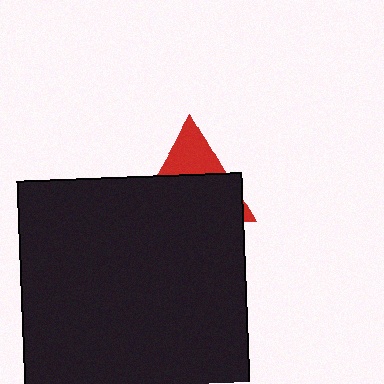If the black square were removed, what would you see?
You would see the complete red triangle.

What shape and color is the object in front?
The object in front is a black square.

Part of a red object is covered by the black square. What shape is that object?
It is a triangle.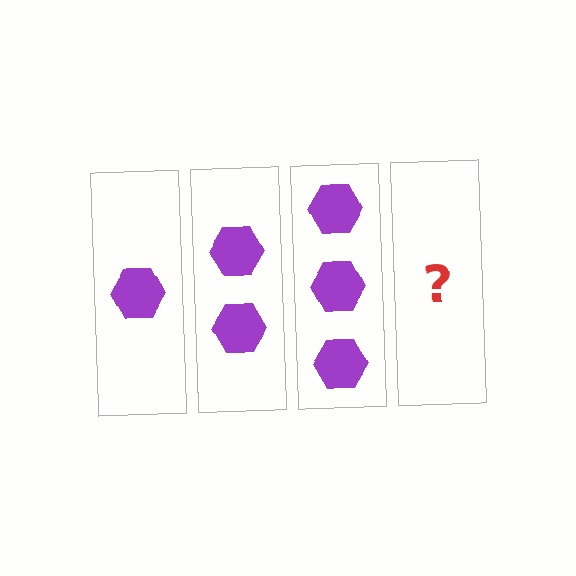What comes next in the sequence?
The next element should be 4 hexagons.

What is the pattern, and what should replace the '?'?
The pattern is that each step adds one more hexagon. The '?' should be 4 hexagons.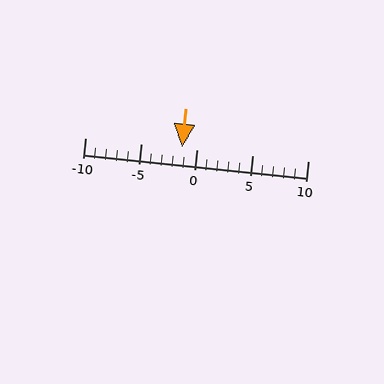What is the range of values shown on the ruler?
The ruler shows values from -10 to 10.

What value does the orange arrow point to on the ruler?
The orange arrow points to approximately -1.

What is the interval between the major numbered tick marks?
The major tick marks are spaced 5 units apart.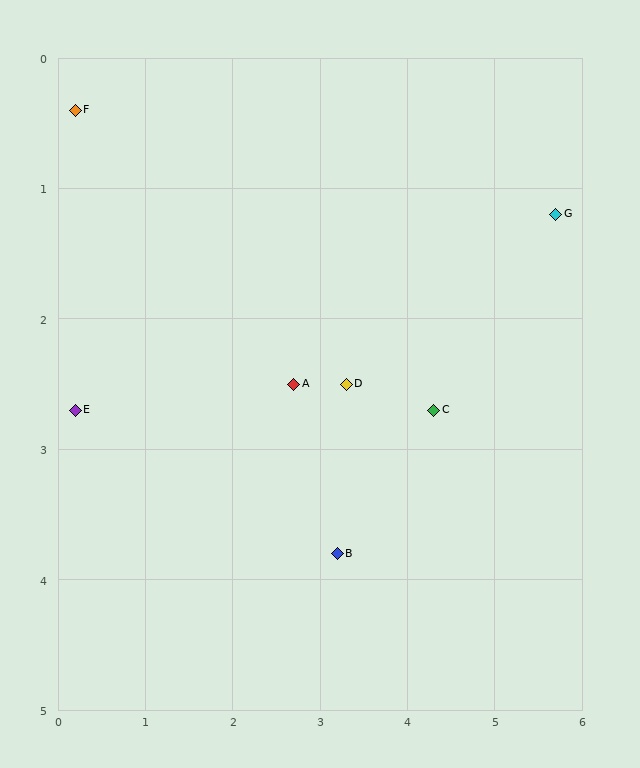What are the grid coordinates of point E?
Point E is at approximately (0.2, 2.7).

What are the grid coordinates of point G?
Point G is at approximately (5.7, 1.2).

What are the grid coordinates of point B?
Point B is at approximately (3.2, 3.8).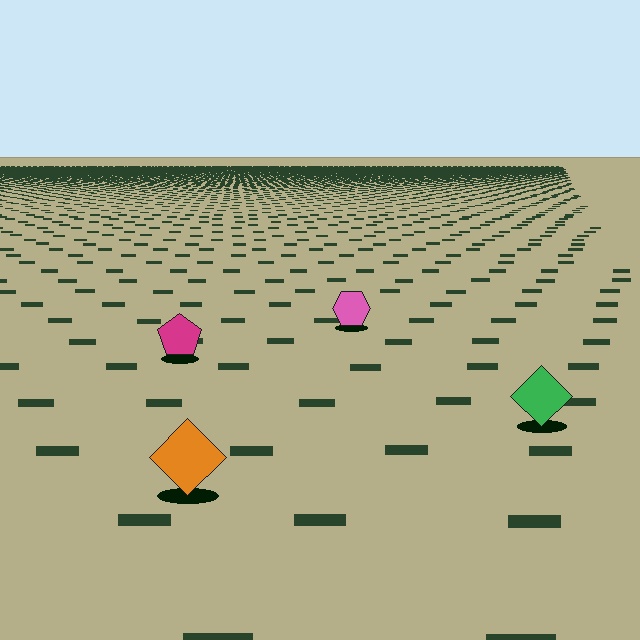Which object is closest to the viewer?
The orange diamond is closest. The texture marks near it are larger and more spread out.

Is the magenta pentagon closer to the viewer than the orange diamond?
No. The orange diamond is closer — you can tell from the texture gradient: the ground texture is coarser near it.